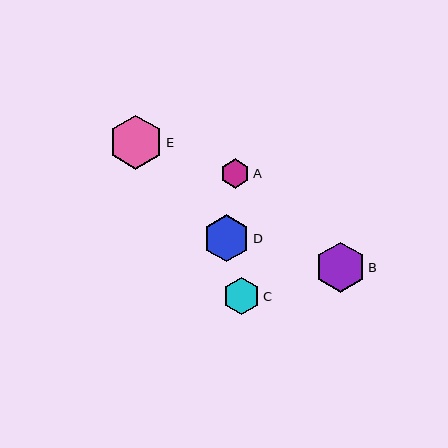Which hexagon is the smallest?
Hexagon A is the smallest with a size of approximately 29 pixels.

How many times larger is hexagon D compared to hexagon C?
Hexagon D is approximately 1.3 times the size of hexagon C.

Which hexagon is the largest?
Hexagon E is the largest with a size of approximately 54 pixels.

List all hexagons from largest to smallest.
From largest to smallest: E, B, D, C, A.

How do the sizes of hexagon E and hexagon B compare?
Hexagon E and hexagon B are approximately the same size.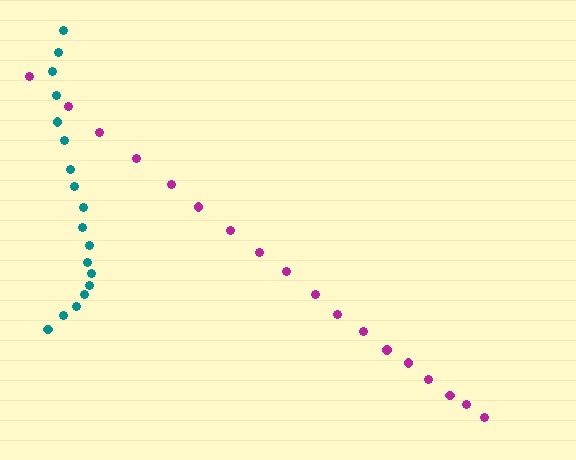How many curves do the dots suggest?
There are 2 distinct paths.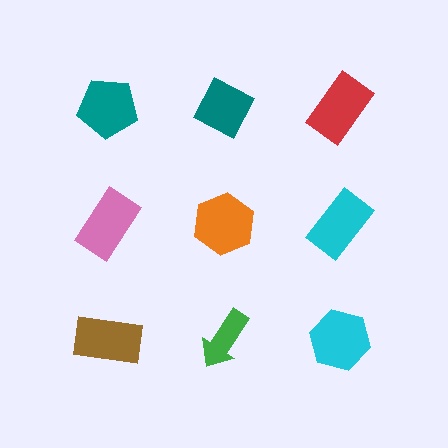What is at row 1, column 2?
A teal diamond.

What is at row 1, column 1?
A teal pentagon.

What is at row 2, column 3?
A cyan rectangle.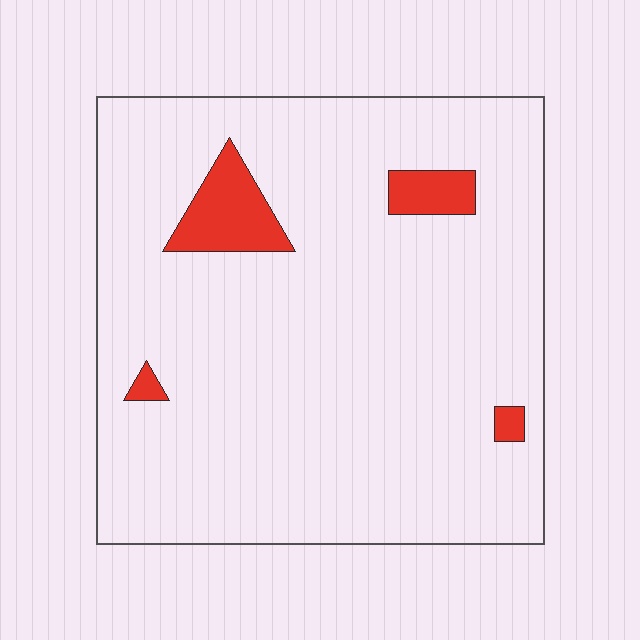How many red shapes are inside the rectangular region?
4.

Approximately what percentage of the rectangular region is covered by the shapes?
Approximately 5%.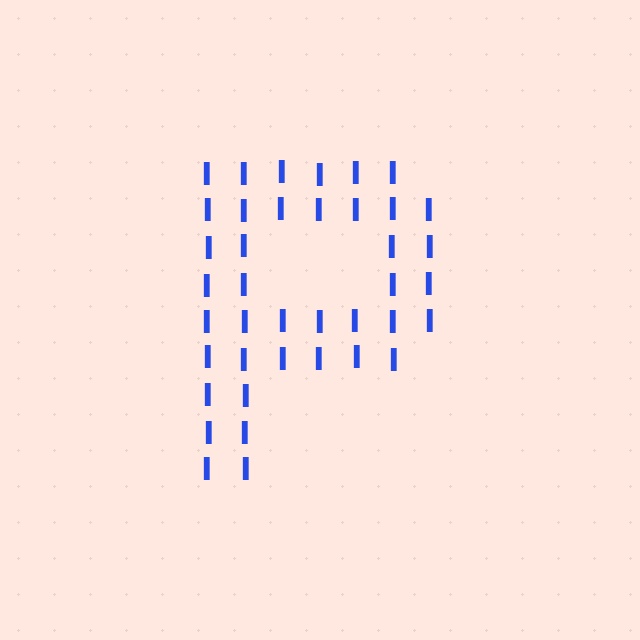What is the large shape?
The large shape is the letter P.